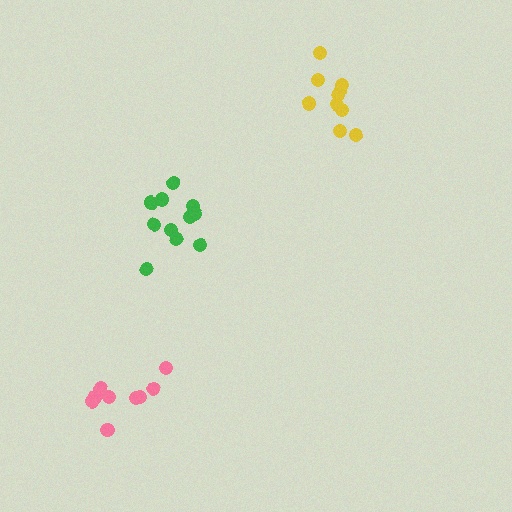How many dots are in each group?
Group 1: 11 dots, Group 2: 9 dots, Group 3: 10 dots (30 total).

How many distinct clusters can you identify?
There are 3 distinct clusters.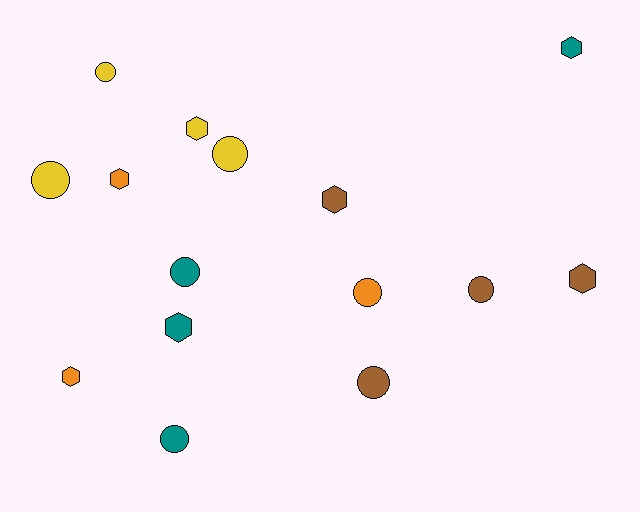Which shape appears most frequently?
Circle, with 8 objects.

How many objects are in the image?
There are 15 objects.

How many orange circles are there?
There is 1 orange circle.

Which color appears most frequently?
Teal, with 4 objects.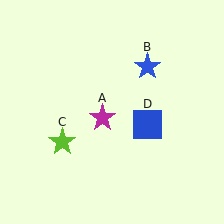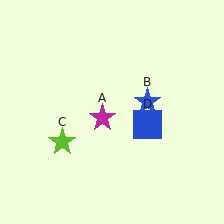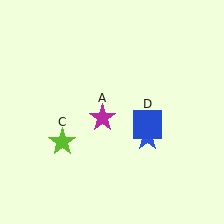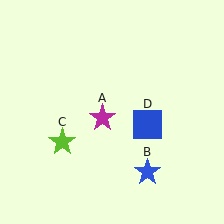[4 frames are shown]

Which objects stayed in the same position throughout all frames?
Magenta star (object A) and lime star (object C) and blue square (object D) remained stationary.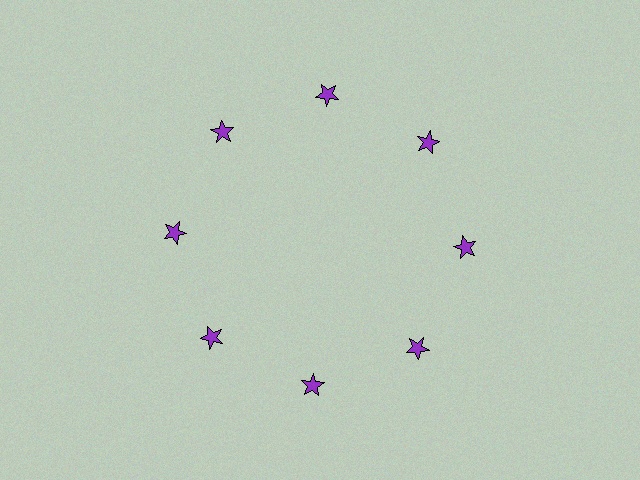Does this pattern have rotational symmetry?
Yes, this pattern has 8-fold rotational symmetry. It looks the same after rotating 45 degrees around the center.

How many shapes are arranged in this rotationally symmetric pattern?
There are 8 shapes, arranged in 8 groups of 1.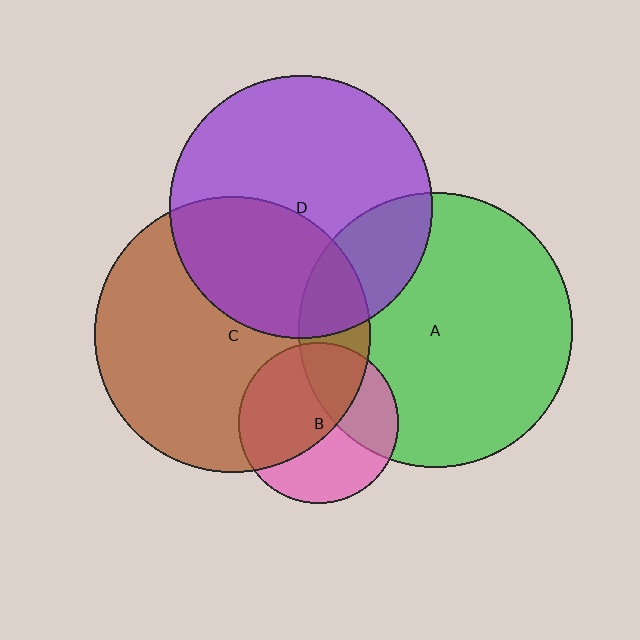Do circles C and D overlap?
Yes.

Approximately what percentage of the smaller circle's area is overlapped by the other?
Approximately 35%.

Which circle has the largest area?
Circle C (brown).